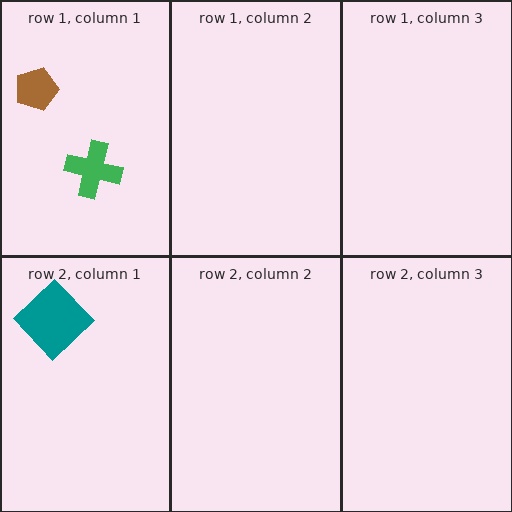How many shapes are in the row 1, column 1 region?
2.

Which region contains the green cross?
The row 1, column 1 region.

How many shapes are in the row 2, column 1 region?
1.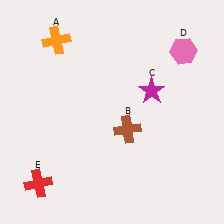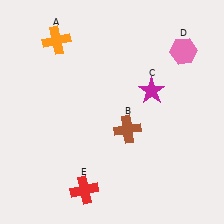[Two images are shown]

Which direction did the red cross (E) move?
The red cross (E) moved right.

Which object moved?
The red cross (E) moved right.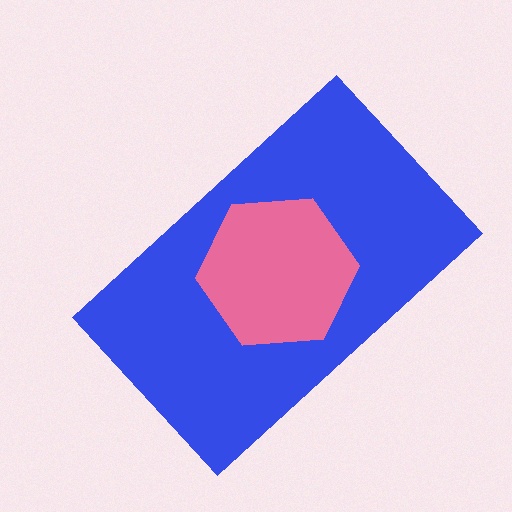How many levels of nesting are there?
2.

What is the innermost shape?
The pink hexagon.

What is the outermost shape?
The blue rectangle.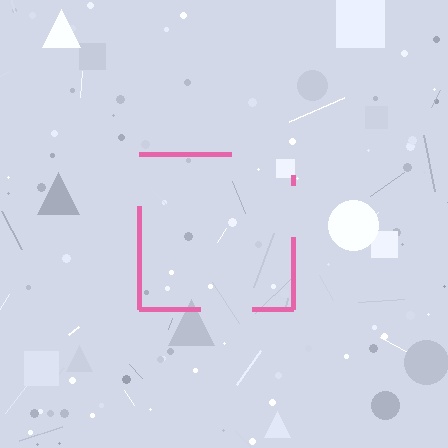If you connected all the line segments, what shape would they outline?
They would outline a square.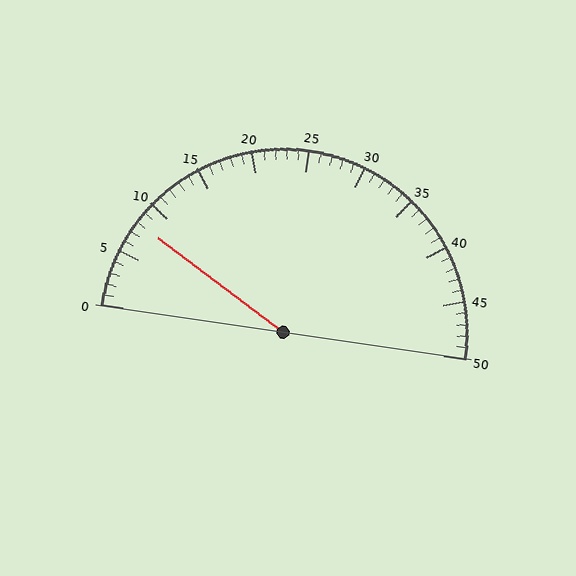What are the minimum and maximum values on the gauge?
The gauge ranges from 0 to 50.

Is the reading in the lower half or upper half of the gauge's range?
The reading is in the lower half of the range (0 to 50).